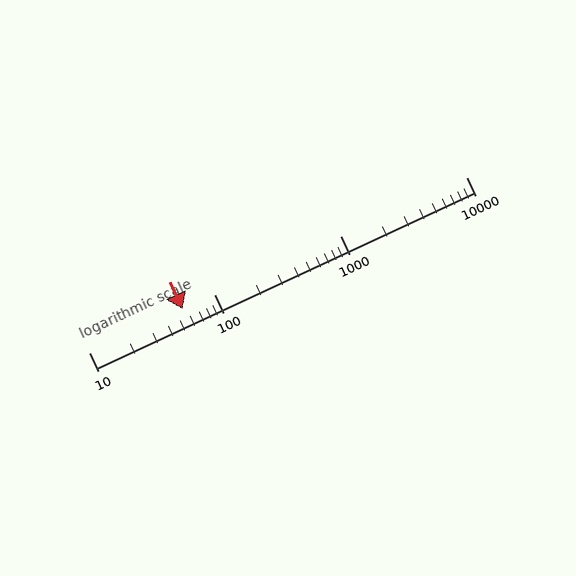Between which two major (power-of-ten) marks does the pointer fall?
The pointer is between 10 and 100.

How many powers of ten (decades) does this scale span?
The scale spans 3 decades, from 10 to 10000.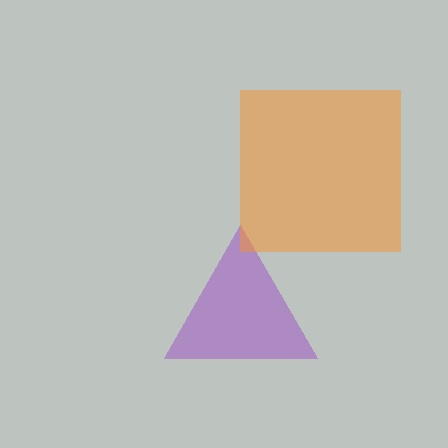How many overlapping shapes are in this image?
There are 2 overlapping shapes in the image.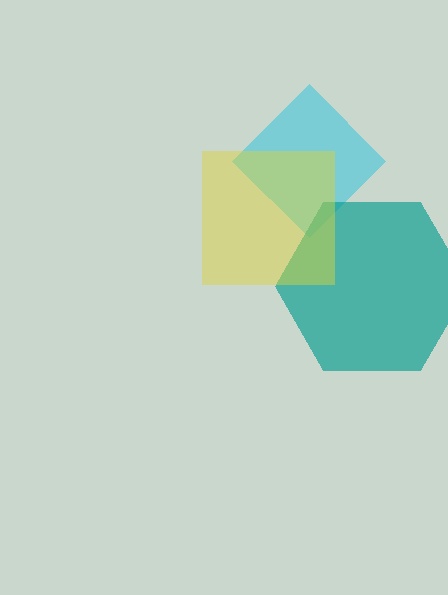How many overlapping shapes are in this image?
There are 3 overlapping shapes in the image.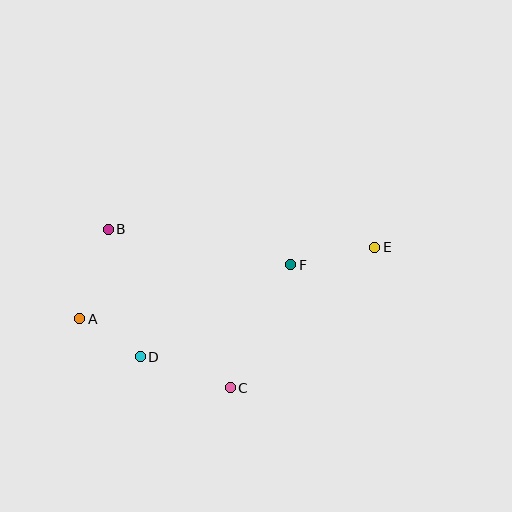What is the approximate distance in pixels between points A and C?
The distance between A and C is approximately 166 pixels.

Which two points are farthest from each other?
Points A and E are farthest from each other.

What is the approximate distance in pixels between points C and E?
The distance between C and E is approximately 201 pixels.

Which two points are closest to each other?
Points A and D are closest to each other.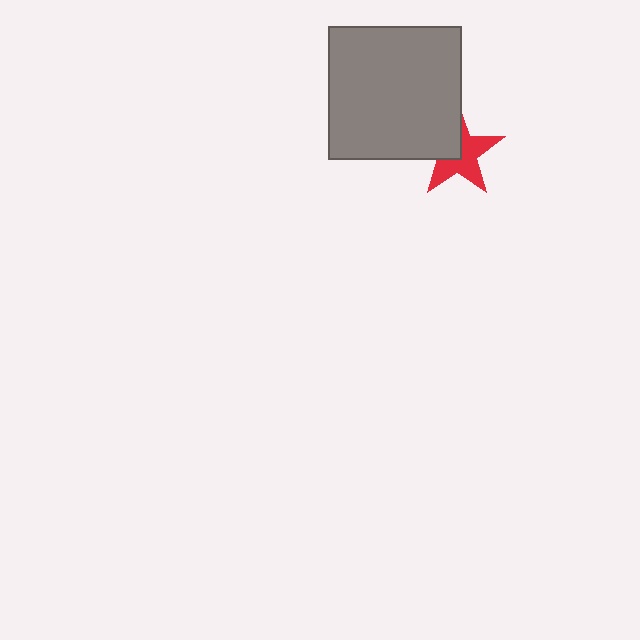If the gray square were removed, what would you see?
You would see the complete red star.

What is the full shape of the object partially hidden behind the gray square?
The partially hidden object is a red star.